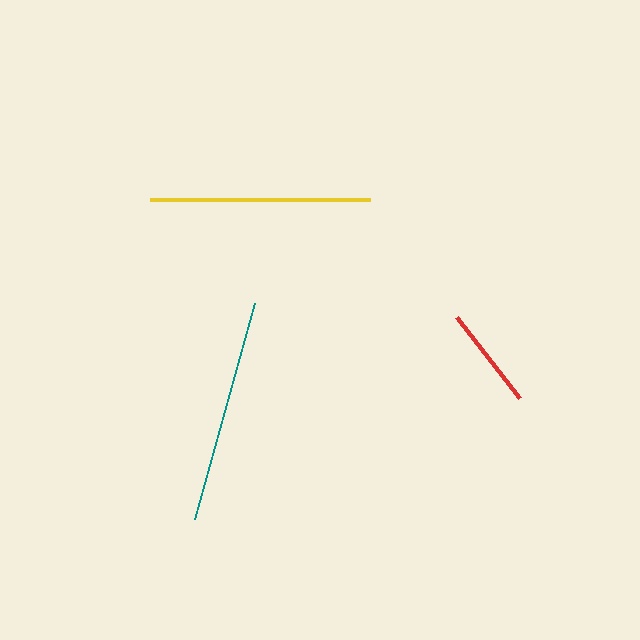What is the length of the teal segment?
The teal segment is approximately 224 pixels long.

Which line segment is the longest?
The teal line is the longest at approximately 224 pixels.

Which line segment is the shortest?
The red line is the shortest at approximately 102 pixels.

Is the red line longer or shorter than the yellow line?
The yellow line is longer than the red line.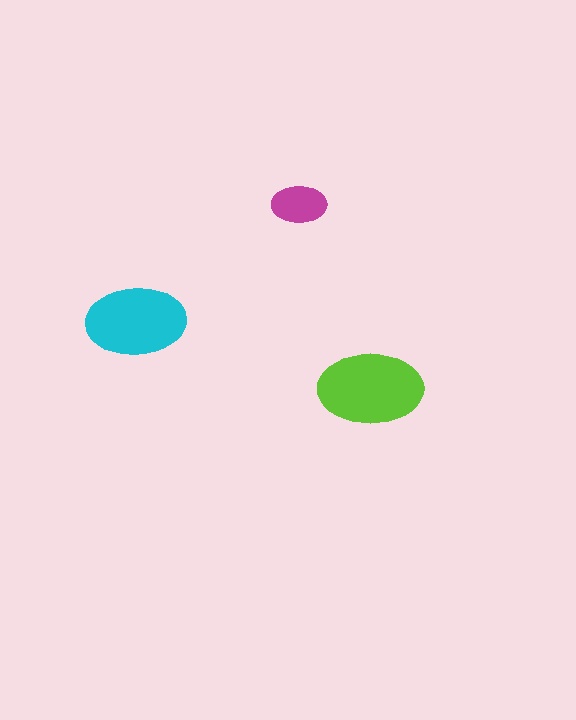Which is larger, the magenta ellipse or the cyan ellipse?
The cyan one.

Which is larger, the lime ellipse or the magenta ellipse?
The lime one.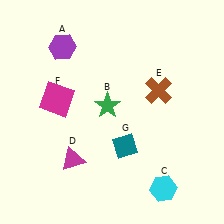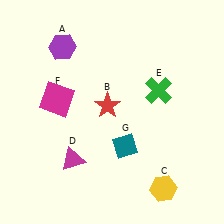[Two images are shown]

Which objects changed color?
B changed from green to red. C changed from cyan to yellow. E changed from brown to green.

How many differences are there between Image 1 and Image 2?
There are 3 differences between the two images.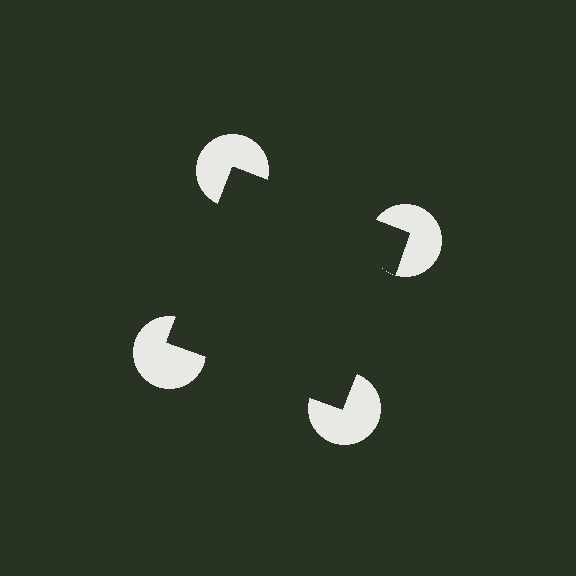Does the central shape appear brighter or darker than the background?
It typically appears slightly darker than the background, even though no actual brightness change is drawn.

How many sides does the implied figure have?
4 sides.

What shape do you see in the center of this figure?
An illusory square — its edges are inferred from the aligned wedge cuts in the pac-man discs, not physically drawn.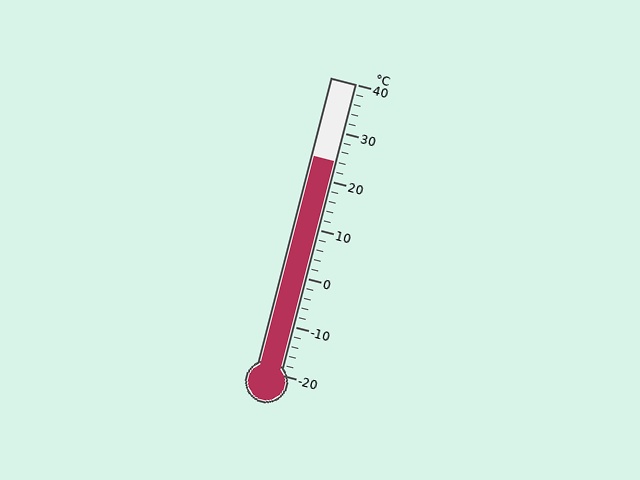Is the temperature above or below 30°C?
The temperature is below 30°C.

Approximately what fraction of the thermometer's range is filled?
The thermometer is filled to approximately 75% of its range.